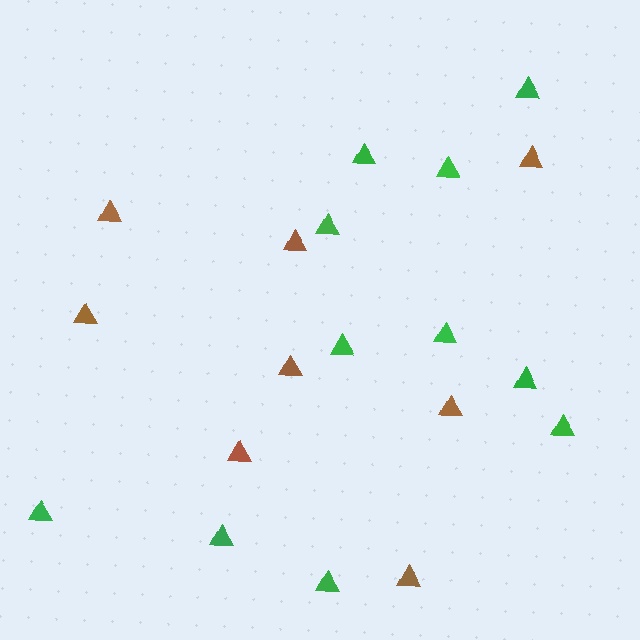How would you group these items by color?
There are 2 groups: one group of brown triangles (8) and one group of green triangles (11).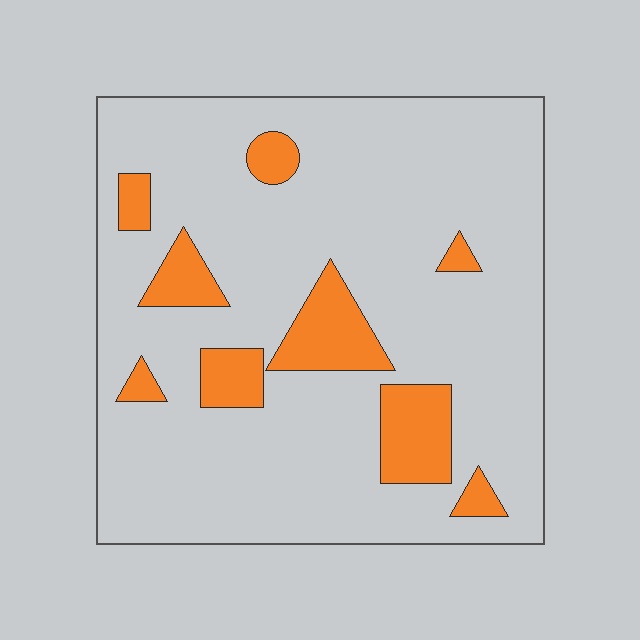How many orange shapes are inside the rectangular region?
9.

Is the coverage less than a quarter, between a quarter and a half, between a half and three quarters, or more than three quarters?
Less than a quarter.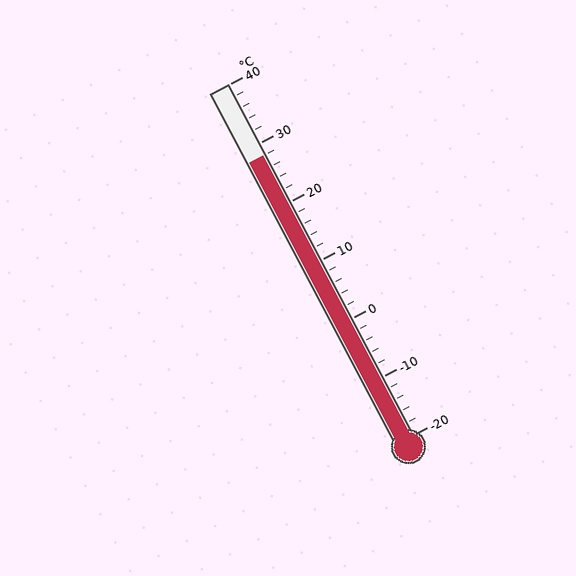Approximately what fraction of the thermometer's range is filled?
The thermometer is filled to approximately 80% of its range.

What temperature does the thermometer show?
The thermometer shows approximately 28°C.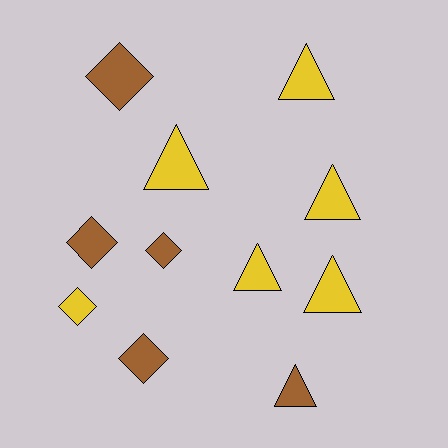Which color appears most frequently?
Yellow, with 6 objects.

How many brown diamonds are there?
There are 4 brown diamonds.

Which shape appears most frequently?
Triangle, with 6 objects.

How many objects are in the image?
There are 11 objects.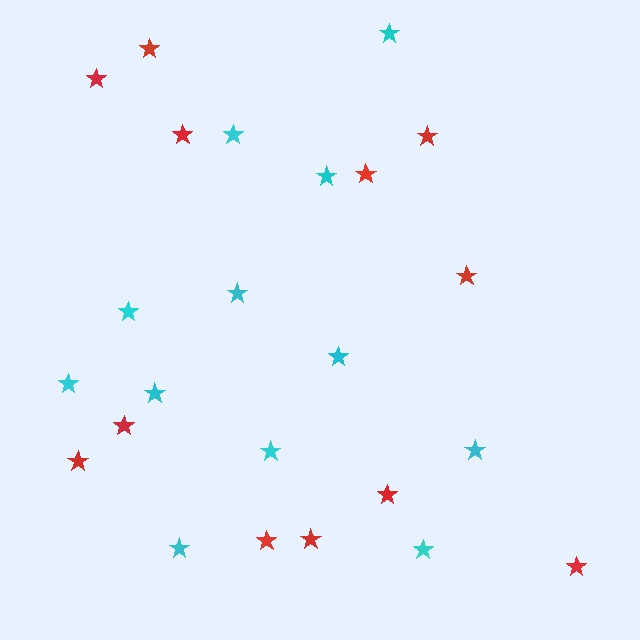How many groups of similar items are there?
There are 2 groups: one group of cyan stars (12) and one group of red stars (12).